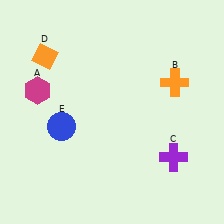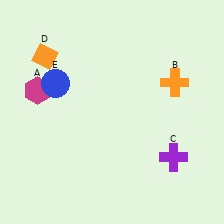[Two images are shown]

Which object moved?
The blue circle (E) moved up.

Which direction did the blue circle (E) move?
The blue circle (E) moved up.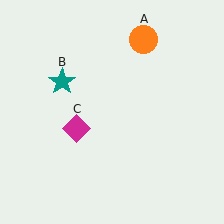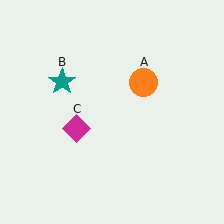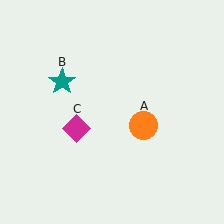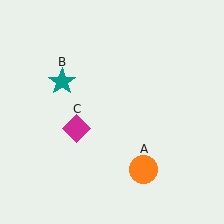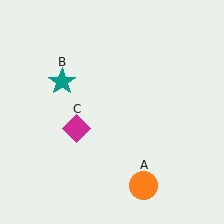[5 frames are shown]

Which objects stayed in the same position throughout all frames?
Teal star (object B) and magenta diamond (object C) remained stationary.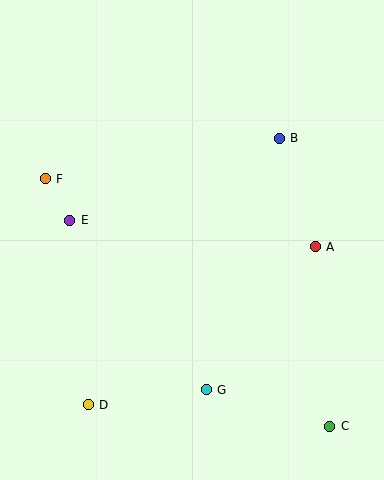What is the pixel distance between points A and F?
The distance between A and F is 278 pixels.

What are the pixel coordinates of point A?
Point A is at (315, 247).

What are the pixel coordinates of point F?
Point F is at (45, 179).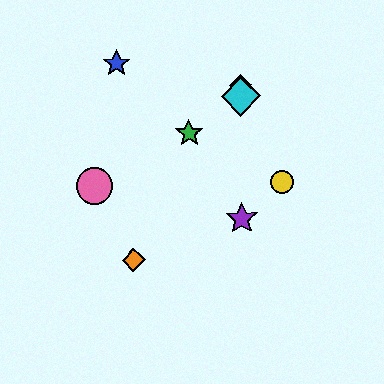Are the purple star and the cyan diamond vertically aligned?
Yes, both are at x≈242.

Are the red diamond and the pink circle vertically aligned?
No, the red diamond is at x≈241 and the pink circle is at x≈95.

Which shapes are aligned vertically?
The red diamond, the purple star, the cyan diamond are aligned vertically.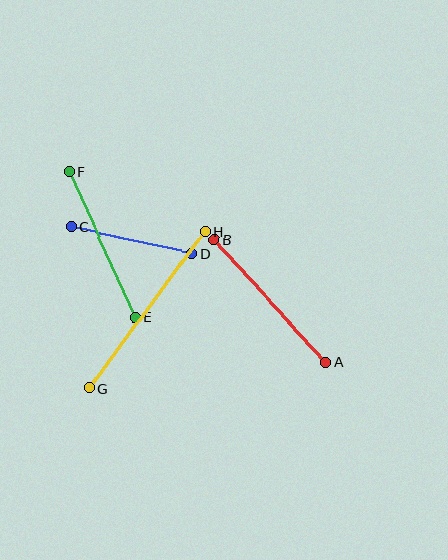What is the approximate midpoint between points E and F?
The midpoint is at approximately (102, 245) pixels.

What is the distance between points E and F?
The distance is approximately 159 pixels.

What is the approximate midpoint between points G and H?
The midpoint is at approximately (147, 310) pixels.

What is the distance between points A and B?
The distance is approximately 166 pixels.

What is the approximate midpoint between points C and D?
The midpoint is at approximately (132, 240) pixels.